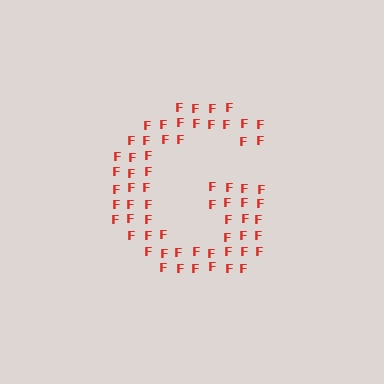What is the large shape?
The large shape is the letter G.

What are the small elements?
The small elements are letter F's.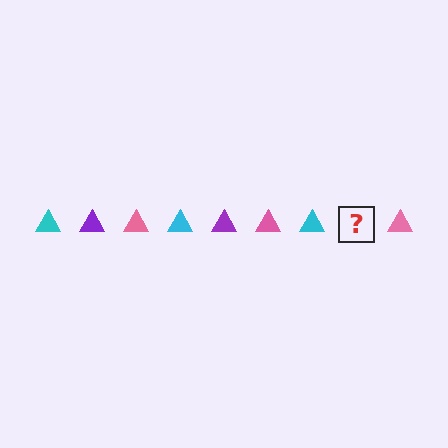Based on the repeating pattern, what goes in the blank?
The blank should be a purple triangle.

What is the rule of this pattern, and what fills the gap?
The rule is that the pattern cycles through cyan, purple, pink triangles. The gap should be filled with a purple triangle.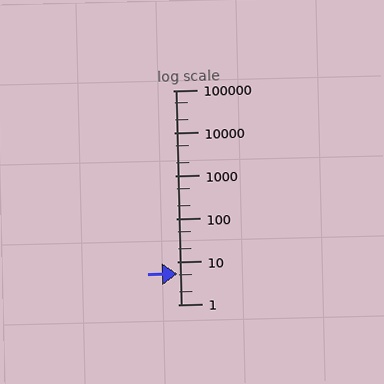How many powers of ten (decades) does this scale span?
The scale spans 5 decades, from 1 to 100000.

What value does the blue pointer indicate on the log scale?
The pointer indicates approximately 5.2.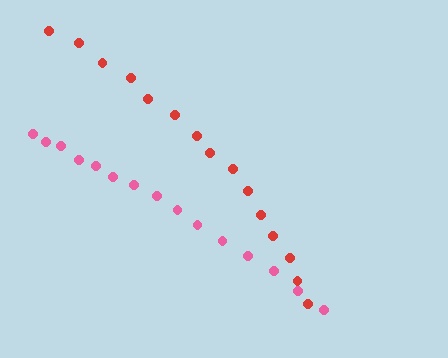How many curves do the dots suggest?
There are 2 distinct paths.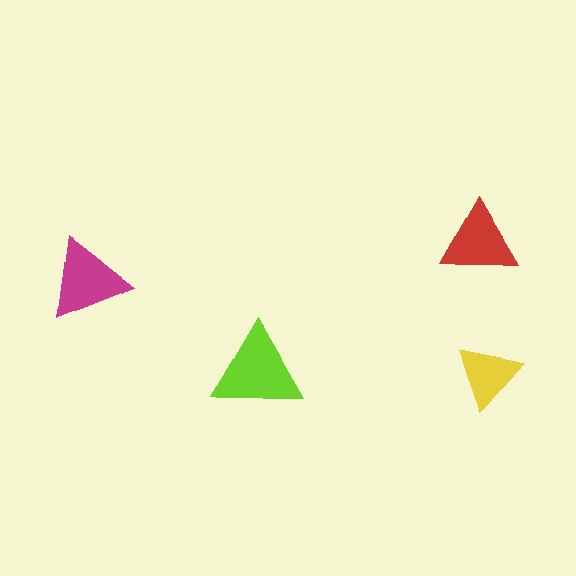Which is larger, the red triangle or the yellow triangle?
The red one.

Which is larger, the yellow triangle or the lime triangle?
The lime one.